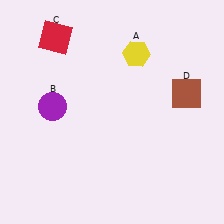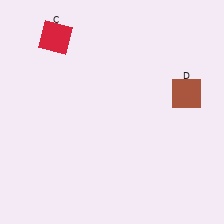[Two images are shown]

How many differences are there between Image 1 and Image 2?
There are 2 differences between the two images.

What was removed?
The yellow hexagon (A), the purple circle (B) were removed in Image 2.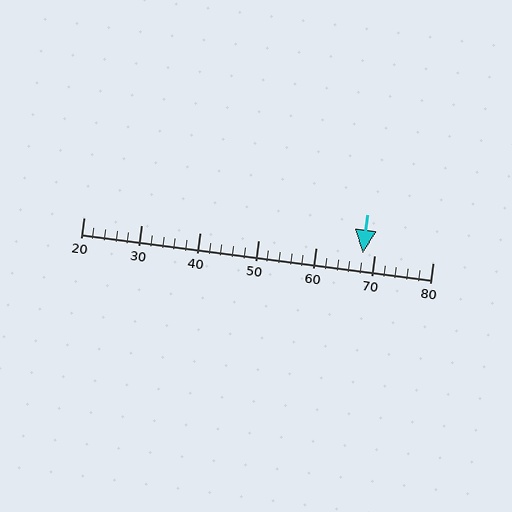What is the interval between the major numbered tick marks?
The major tick marks are spaced 10 units apart.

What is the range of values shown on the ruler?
The ruler shows values from 20 to 80.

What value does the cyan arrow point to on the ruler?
The cyan arrow points to approximately 68.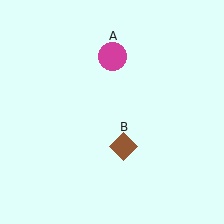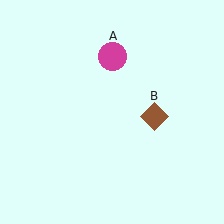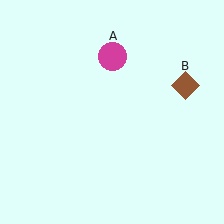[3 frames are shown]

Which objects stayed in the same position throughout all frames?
Magenta circle (object A) remained stationary.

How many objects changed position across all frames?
1 object changed position: brown diamond (object B).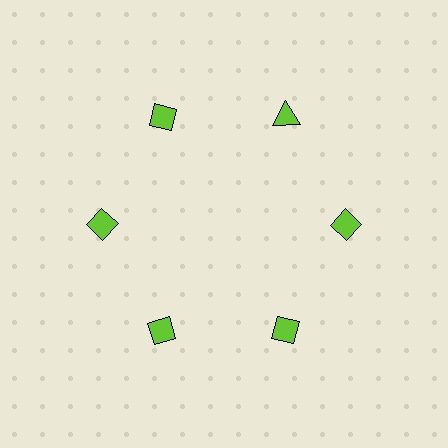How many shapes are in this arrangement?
There are 6 shapes arranged in a ring pattern.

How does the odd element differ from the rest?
It has a different shape: triangle instead of diamond.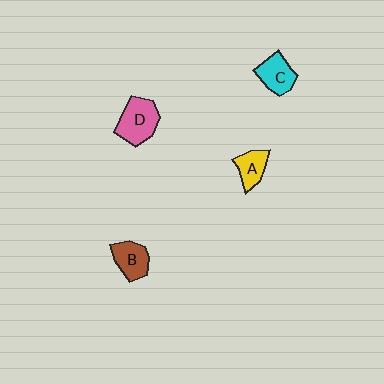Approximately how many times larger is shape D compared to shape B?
Approximately 1.3 times.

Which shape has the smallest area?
Shape A (yellow).